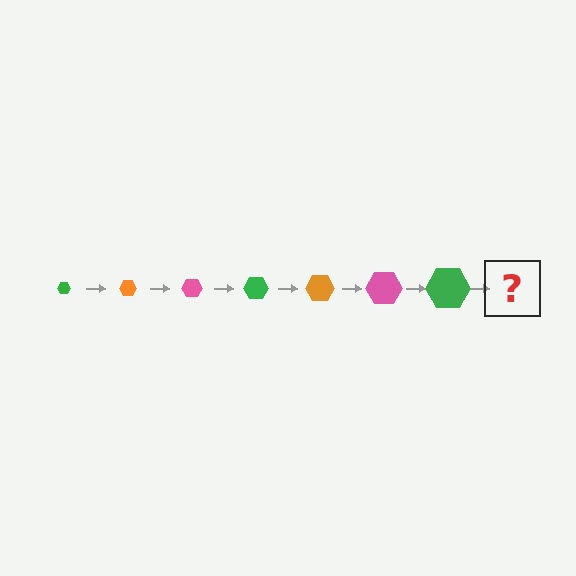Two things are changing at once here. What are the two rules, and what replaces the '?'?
The two rules are that the hexagon grows larger each step and the color cycles through green, orange, and pink. The '?' should be an orange hexagon, larger than the previous one.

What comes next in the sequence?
The next element should be an orange hexagon, larger than the previous one.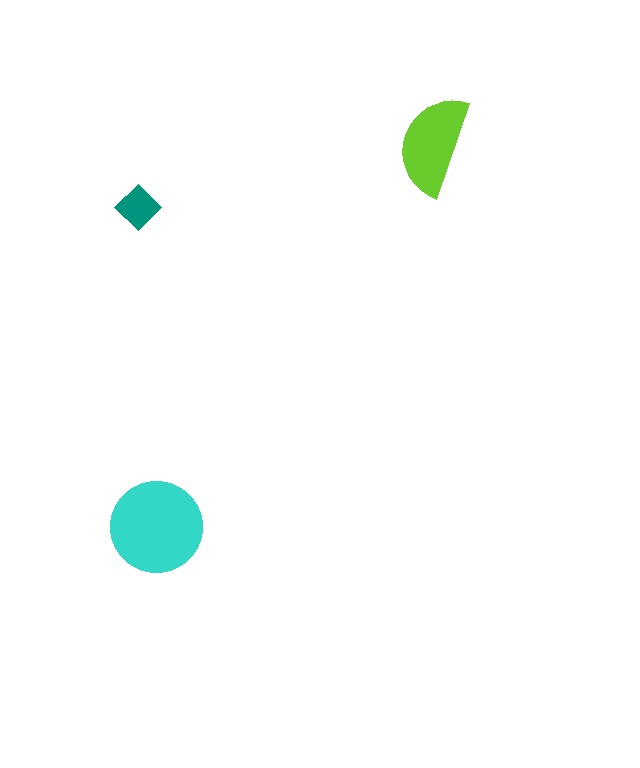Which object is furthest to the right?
The lime semicircle is rightmost.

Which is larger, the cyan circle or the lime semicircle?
The cyan circle.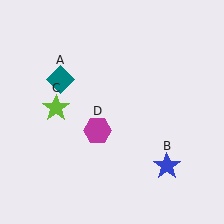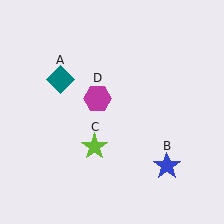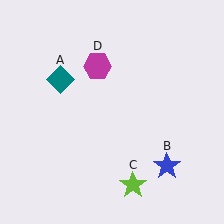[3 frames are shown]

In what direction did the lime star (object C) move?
The lime star (object C) moved down and to the right.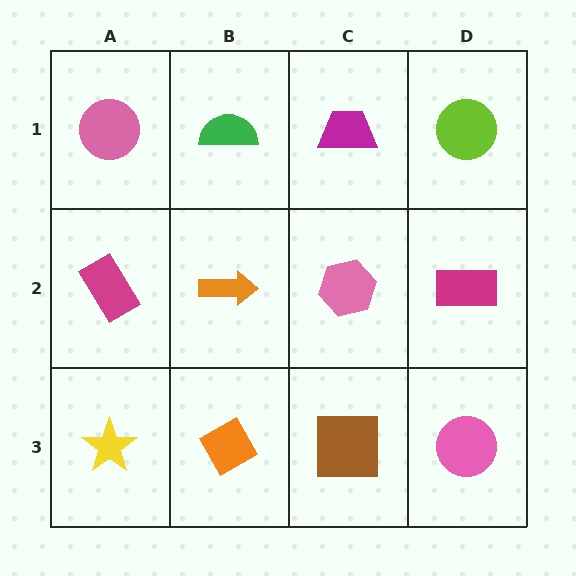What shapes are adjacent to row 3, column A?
A magenta rectangle (row 2, column A), an orange diamond (row 3, column B).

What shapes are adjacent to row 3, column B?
An orange arrow (row 2, column B), a yellow star (row 3, column A), a brown square (row 3, column C).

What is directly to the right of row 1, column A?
A green semicircle.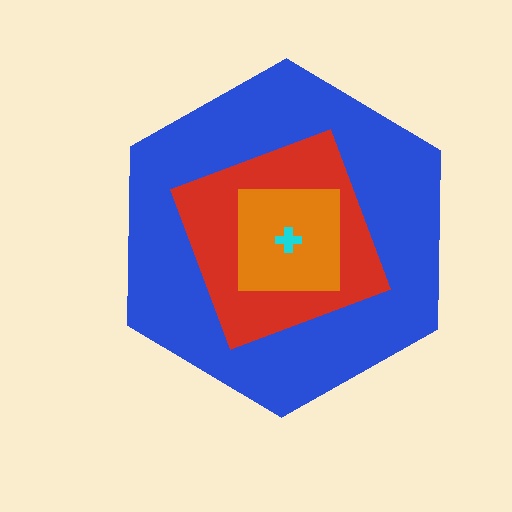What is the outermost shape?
The blue hexagon.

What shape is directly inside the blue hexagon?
The red diamond.